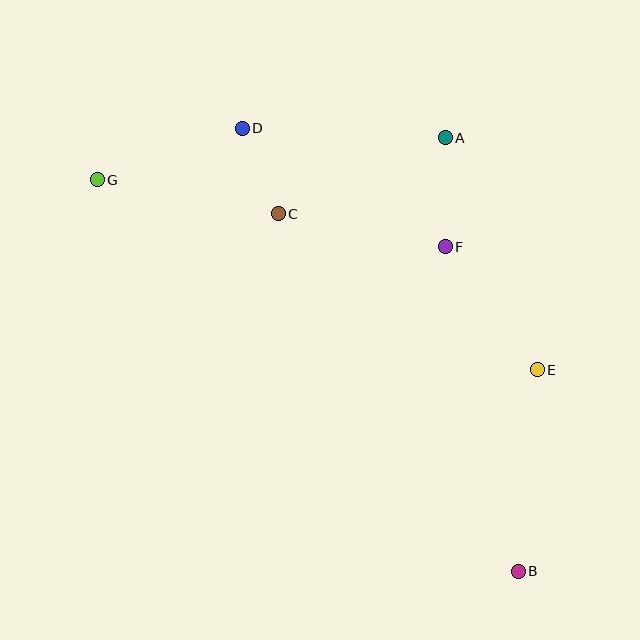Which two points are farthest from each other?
Points B and G are farthest from each other.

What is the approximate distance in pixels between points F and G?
The distance between F and G is approximately 354 pixels.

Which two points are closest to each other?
Points C and D are closest to each other.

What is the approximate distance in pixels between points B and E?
The distance between B and E is approximately 202 pixels.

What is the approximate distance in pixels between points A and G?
The distance between A and G is approximately 350 pixels.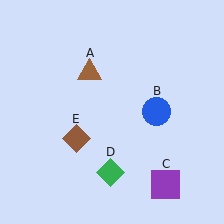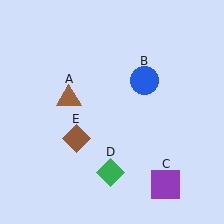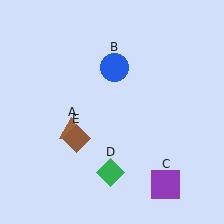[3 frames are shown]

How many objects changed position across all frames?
2 objects changed position: brown triangle (object A), blue circle (object B).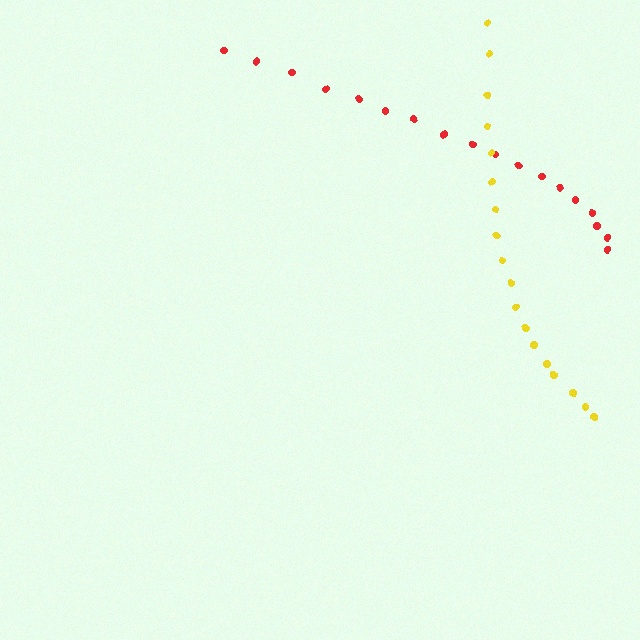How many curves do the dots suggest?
There are 2 distinct paths.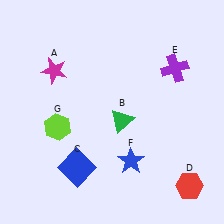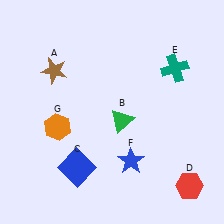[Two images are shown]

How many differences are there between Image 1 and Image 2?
There are 3 differences between the two images.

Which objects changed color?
A changed from magenta to brown. E changed from purple to teal. G changed from lime to orange.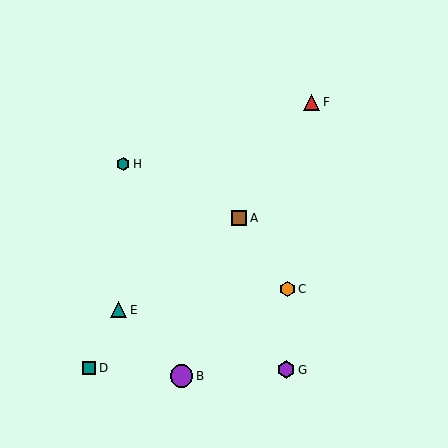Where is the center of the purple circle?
The center of the purple circle is at (182, 376).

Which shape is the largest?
The purple circle (labeled B) is the largest.